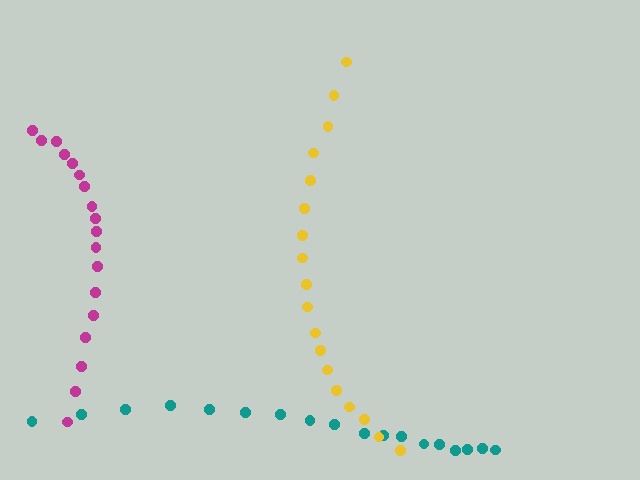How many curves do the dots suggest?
There are 3 distinct paths.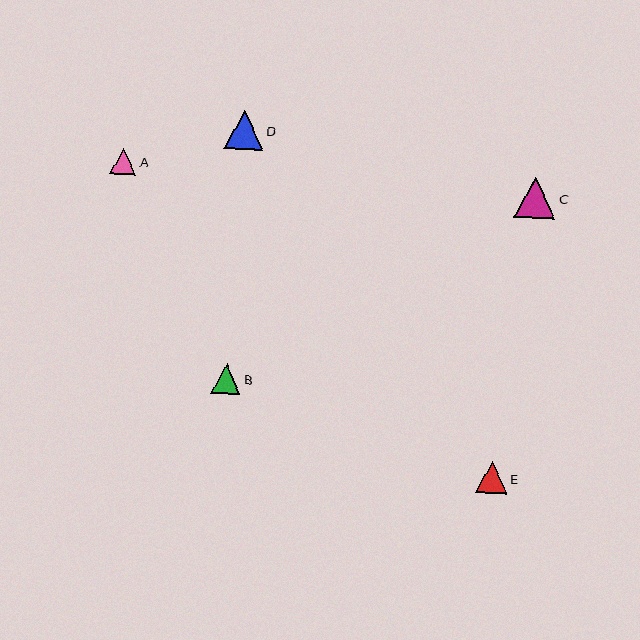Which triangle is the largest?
Triangle C is the largest with a size of approximately 41 pixels.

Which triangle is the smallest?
Triangle A is the smallest with a size of approximately 26 pixels.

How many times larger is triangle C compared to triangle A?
Triangle C is approximately 1.6 times the size of triangle A.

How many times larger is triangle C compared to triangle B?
Triangle C is approximately 1.4 times the size of triangle B.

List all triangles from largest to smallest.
From largest to smallest: C, D, E, B, A.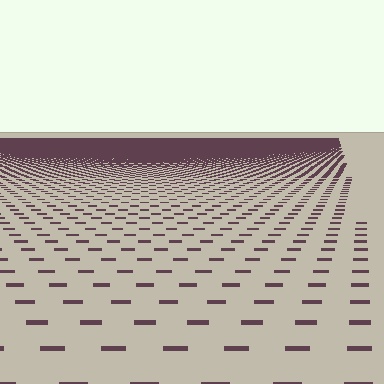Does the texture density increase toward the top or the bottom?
Density increases toward the top.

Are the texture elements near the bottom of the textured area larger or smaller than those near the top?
Larger. Near the bottom, elements are closer to the viewer and appear at a bigger on-screen size.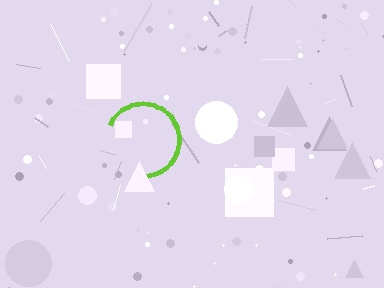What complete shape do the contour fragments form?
The contour fragments form a circle.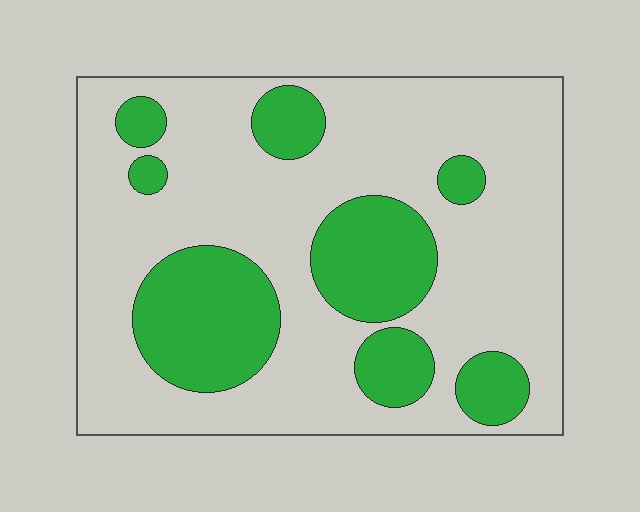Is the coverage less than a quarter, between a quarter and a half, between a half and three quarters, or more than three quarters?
Between a quarter and a half.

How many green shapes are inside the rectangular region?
8.